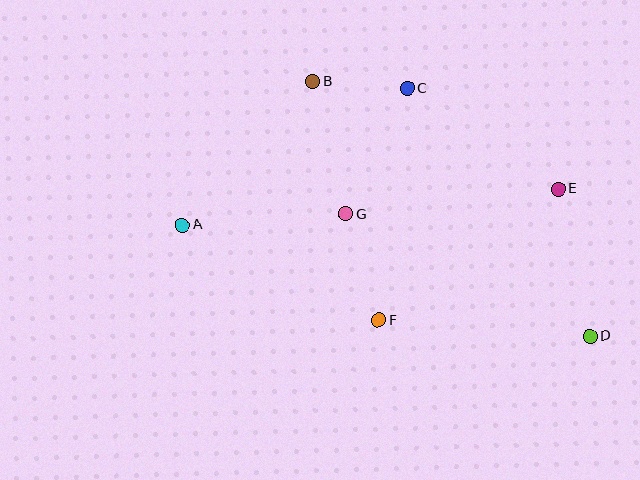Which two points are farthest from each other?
Points A and D are farthest from each other.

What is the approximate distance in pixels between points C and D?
The distance between C and D is approximately 308 pixels.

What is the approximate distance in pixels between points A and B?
The distance between A and B is approximately 194 pixels.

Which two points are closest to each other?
Points B and C are closest to each other.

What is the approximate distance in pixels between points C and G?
The distance between C and G is approximately 140 pixels.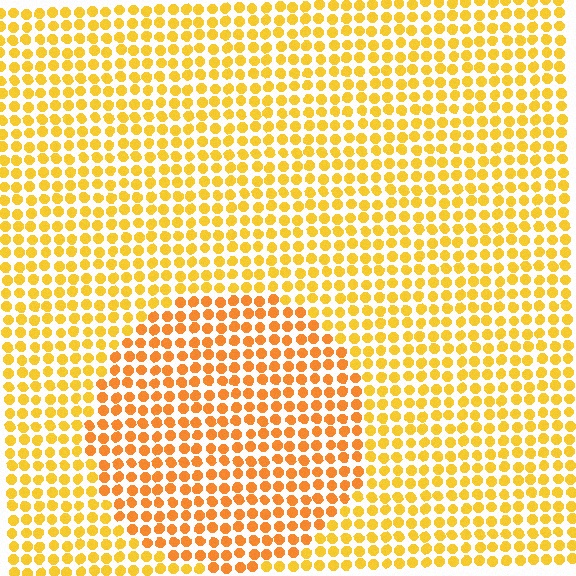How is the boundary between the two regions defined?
The boundary is defined purely by a slight shift in hue (about 20 degrees). Spacing, size, and orientation are identical on both sides.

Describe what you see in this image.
The image is filled with small yellow elements in a uniform arrangement. A circle-shaped region is visible where the elements are tinted to a slightly different hue, forming a subtle color boundary.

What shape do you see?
I see a circle.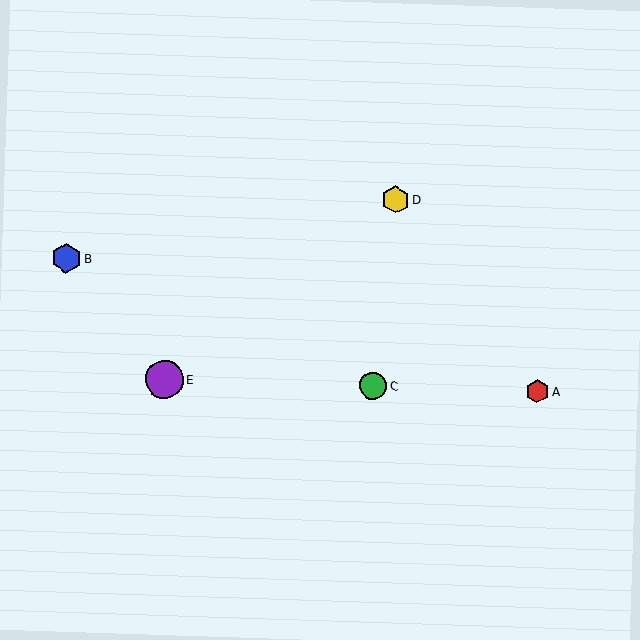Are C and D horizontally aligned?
No, C is at y≈386 and D is at y≈200.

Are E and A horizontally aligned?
Yes, both are at y≈379.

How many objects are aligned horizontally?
3 objects (A, C, E) are aligned horizontally.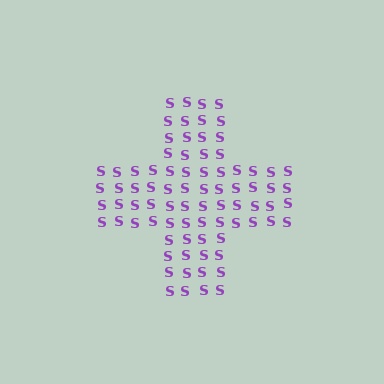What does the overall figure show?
The overall figure shows a cross.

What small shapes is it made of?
It is made of small letter S's.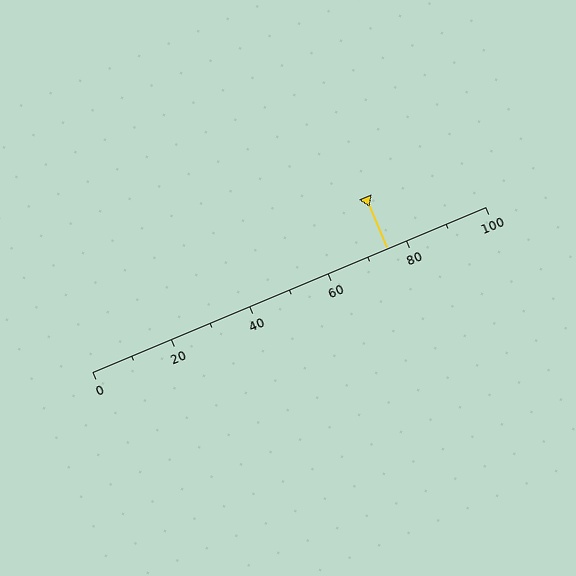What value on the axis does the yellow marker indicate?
The marker indicates approximately 75.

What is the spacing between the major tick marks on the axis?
The major ticks are spaced 20 apart.